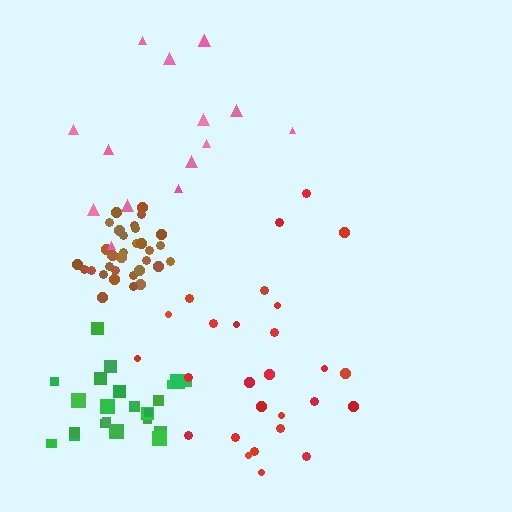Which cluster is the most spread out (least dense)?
Pink.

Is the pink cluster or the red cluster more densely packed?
Red.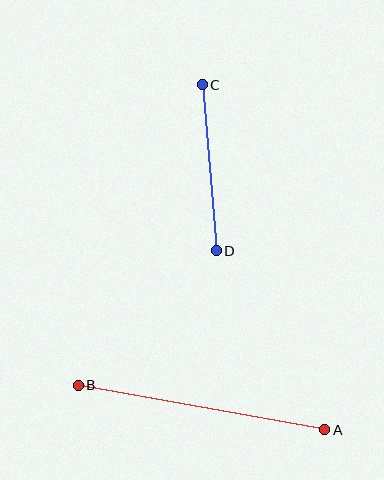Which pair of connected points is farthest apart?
Points A and B are farthest apart.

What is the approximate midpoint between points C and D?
The midpoint is at approximately (209, 168) pixels.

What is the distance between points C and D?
The distance is approximately 166 pixels.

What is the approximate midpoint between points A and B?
The midpoint is at approximately (201, 407) pixels.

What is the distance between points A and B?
The distance is approximately 250 pixels.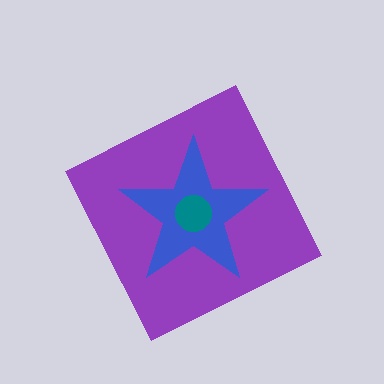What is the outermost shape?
The purple diamond.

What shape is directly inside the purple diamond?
The blue star.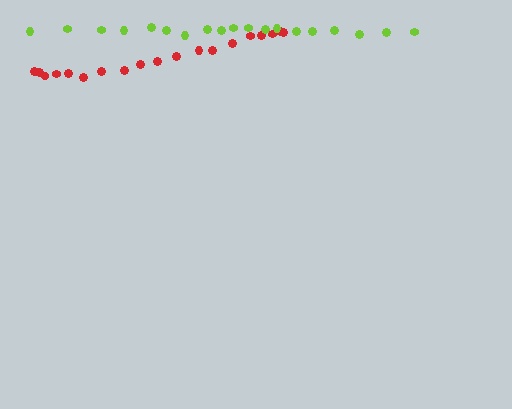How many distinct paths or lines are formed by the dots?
There are 2 distinct paths.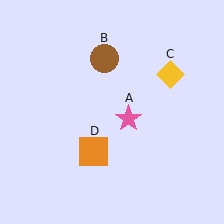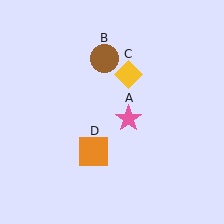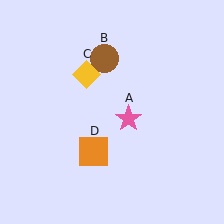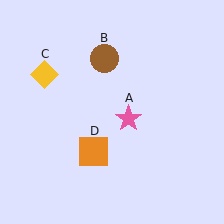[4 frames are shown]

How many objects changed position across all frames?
1 object changed position: yellow diamond (object C).